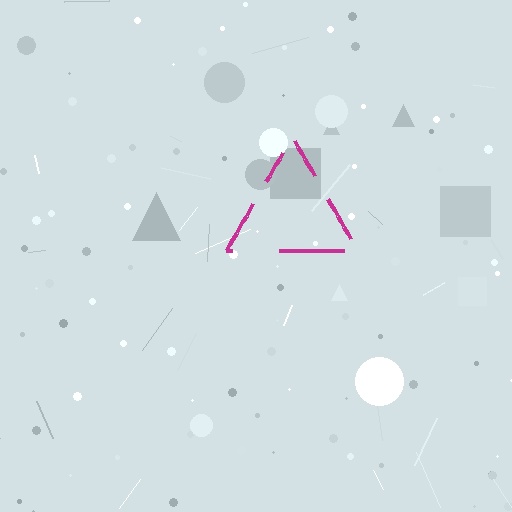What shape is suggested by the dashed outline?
The dashed outline suggests a triangle.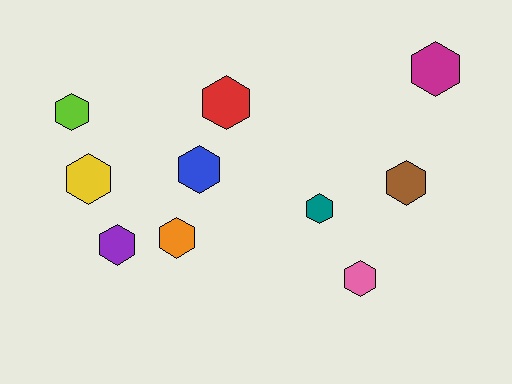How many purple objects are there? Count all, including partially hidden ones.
There is 1 purple object.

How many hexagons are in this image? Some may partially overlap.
There are 10 hexagons.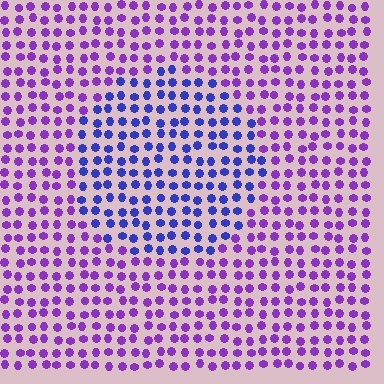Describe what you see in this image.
The image is filled with small purple elements in a uniform arrangement. A circle-shaped region is visible where the elements are tinted to a slightly different hue, forming a subtle color boundary.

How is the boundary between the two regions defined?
The boundary is defined purely by a slight shift in hue (about 42 degrees). Spacing, size, and orientation are identical on both sides.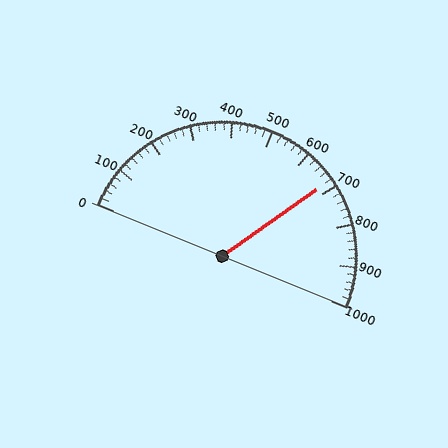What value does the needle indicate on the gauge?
The needle indicates approximately 680.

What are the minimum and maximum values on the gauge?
The gauge ranges from 0 to 1000.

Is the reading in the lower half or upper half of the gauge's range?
The reading is in the upper half of the range (0 to 1000).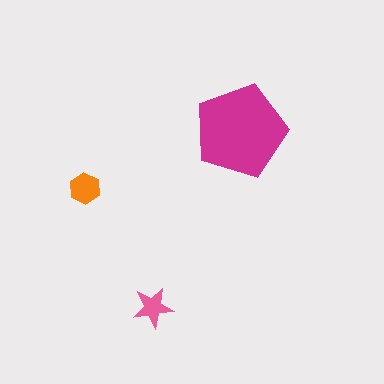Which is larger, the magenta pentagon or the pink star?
The magenta pentagon.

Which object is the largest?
The magenta pentagon.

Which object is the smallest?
The pink star.